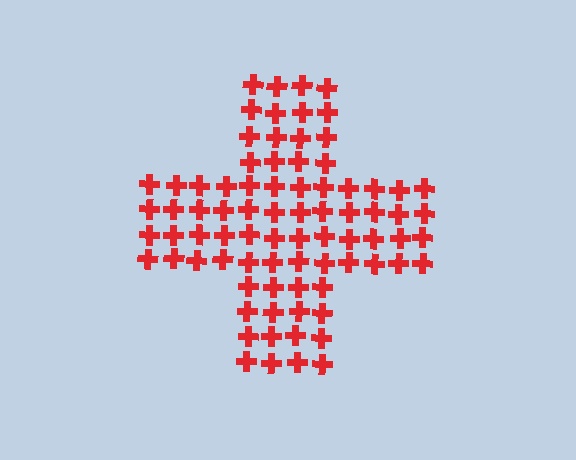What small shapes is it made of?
It is made of small crosses.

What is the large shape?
The large shape is a cross.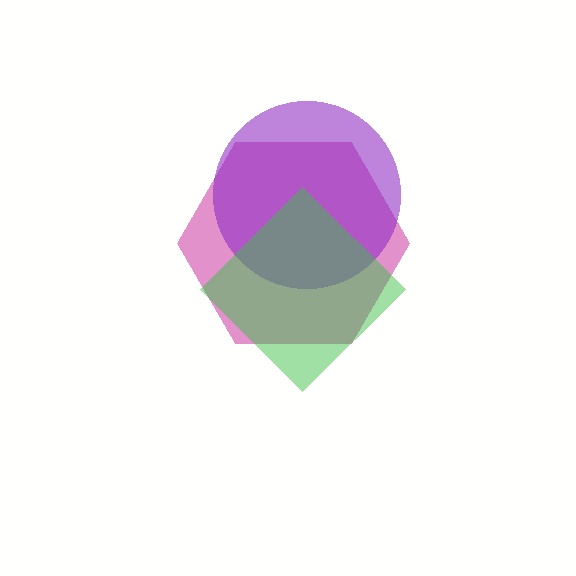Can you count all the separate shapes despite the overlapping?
Yes, there are 3 separate shapes.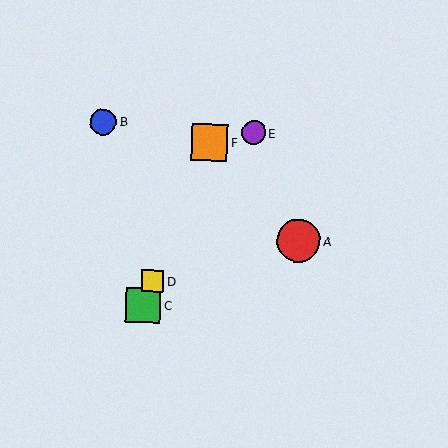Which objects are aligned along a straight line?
Objects C, D, F are aligned along a straight line.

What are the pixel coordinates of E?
Object E is at (254, 133).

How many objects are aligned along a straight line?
3 objects (C, D, F) are aligned along a straight line.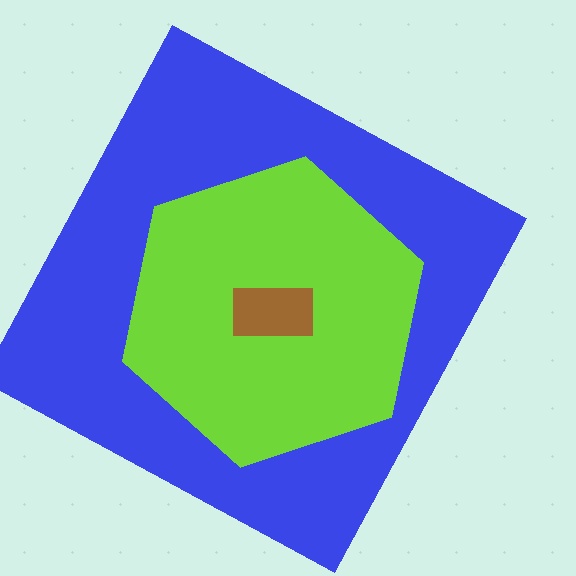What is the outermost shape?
The blue square.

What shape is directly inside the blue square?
The lime hexagon.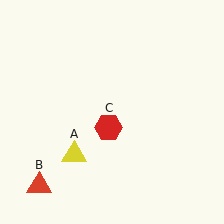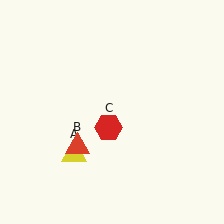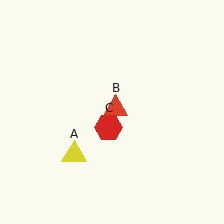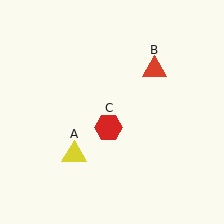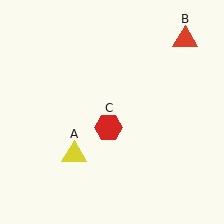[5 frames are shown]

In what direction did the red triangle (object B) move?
The red triangle (object B) moved up and to the right.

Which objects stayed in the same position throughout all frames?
Yellow triangle (object A) and red hexagon (object C) remained stationary.